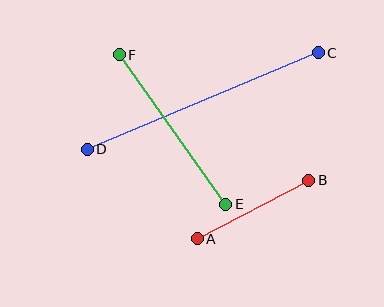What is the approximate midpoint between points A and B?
The midpoint is at approximately (253, 210) pixels.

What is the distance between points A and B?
The distance is approximately 126 pixels.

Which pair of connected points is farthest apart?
Points C and D are farthest apart.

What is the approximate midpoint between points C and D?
The midpoint is at approximately (203, 101) pixels.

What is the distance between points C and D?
The distance is approximately 250 pixels.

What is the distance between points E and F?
The distance is approximately 183 pixels.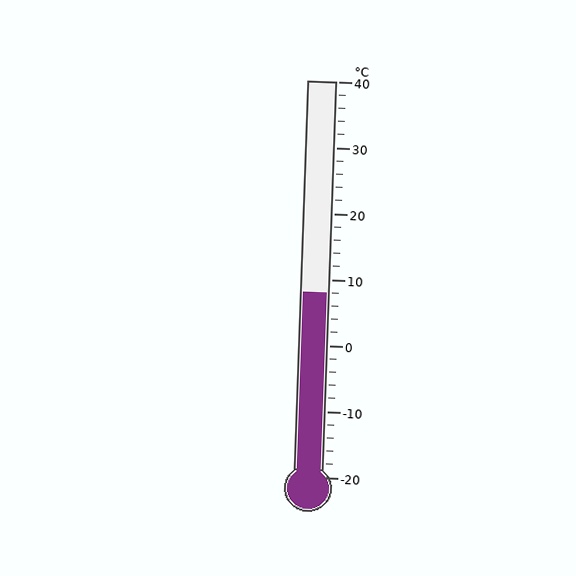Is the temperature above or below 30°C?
The temperature is below 30°C.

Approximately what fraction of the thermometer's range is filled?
The thermometer is filled to approximately 45% of its range.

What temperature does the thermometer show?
The thermometer shows approximately 8°C.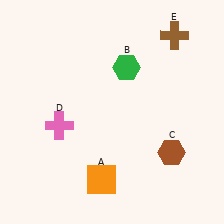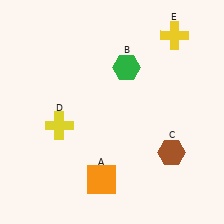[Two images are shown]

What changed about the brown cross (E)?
In Image 1, E is brown. In Image 2, it changed to yellow.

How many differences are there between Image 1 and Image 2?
There are 2 differences between the two images.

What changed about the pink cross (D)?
In Image 1, D is pink. In Image 2, it changed to yellow.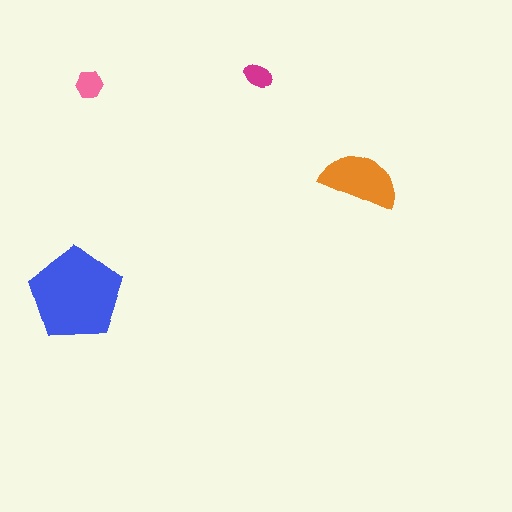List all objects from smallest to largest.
The magenta ellipse, the pink hexagon, the orange semicircle, the blue pentagon.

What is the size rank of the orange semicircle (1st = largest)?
2nd.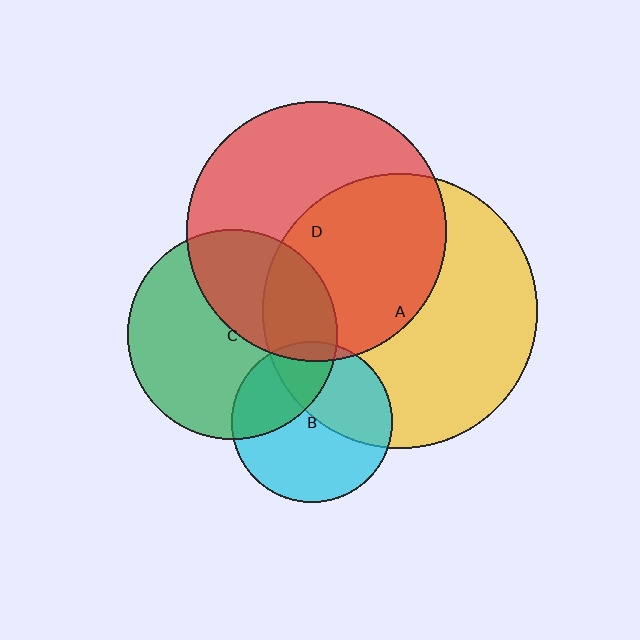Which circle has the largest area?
Circle A (yellow).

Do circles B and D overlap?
Yes.